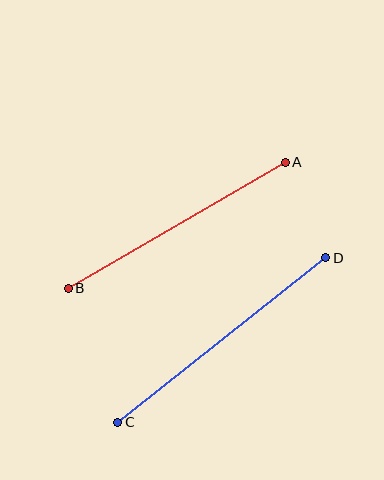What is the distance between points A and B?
The distance is approximately 251 pixels.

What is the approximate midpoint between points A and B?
The midpoint is at approximately (177, 225) pixels.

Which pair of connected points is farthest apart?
Points C and D are farthest apart.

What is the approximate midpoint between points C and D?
The midpoint is at approximately (222, 340) pixels.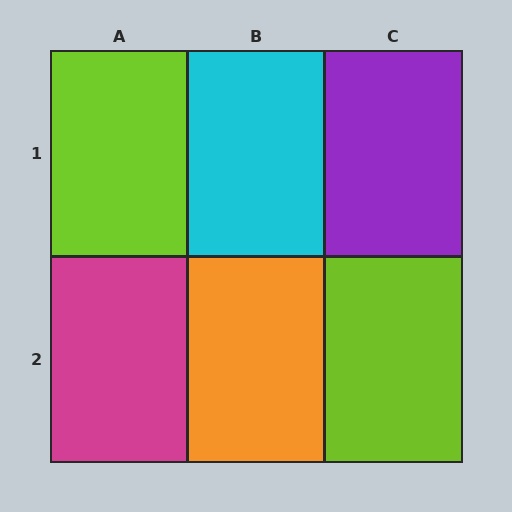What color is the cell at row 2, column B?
Orange.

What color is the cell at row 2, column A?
Magenta.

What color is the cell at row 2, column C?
Lime.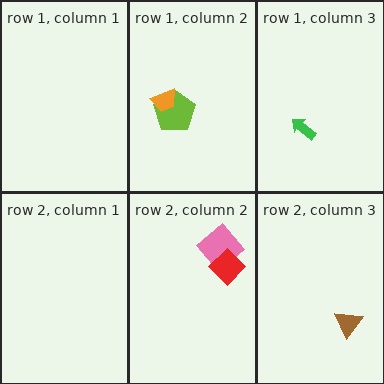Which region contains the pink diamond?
The row 2, column 2 region.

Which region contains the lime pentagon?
The row 1, column 2 region.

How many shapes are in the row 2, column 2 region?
2.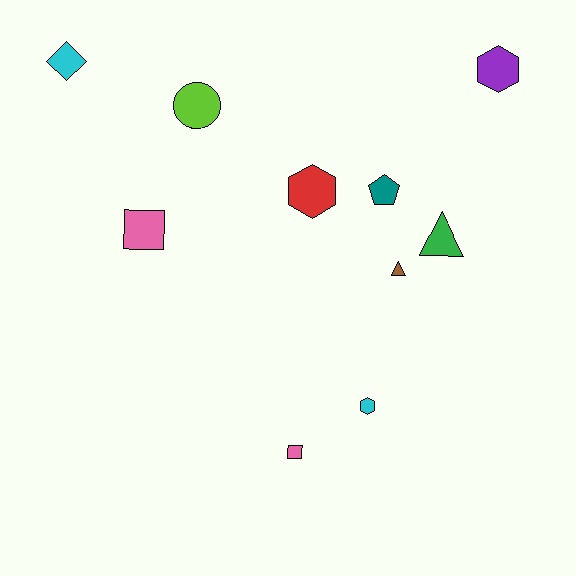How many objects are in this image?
There are 10 objects.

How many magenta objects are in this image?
There are no magenta objects.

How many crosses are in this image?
There are no crosses.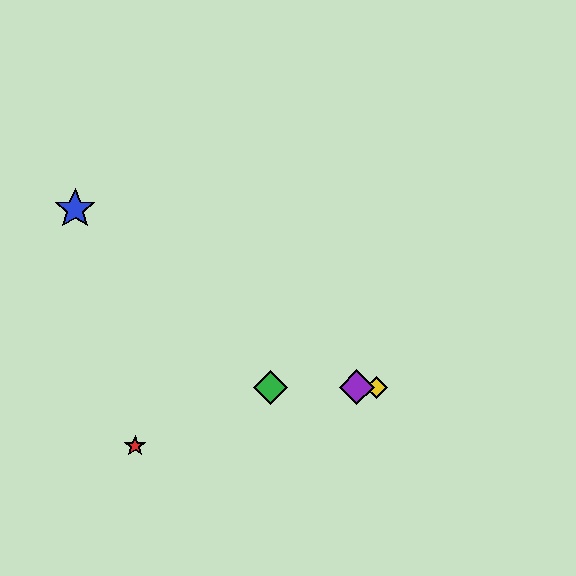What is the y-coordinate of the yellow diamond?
The yellow diamond is at y≈387.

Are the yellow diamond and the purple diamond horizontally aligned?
Yes, both are at y≈387.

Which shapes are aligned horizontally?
The green diamond, the yellow diamond, the purple diamond are aligned horizontally.